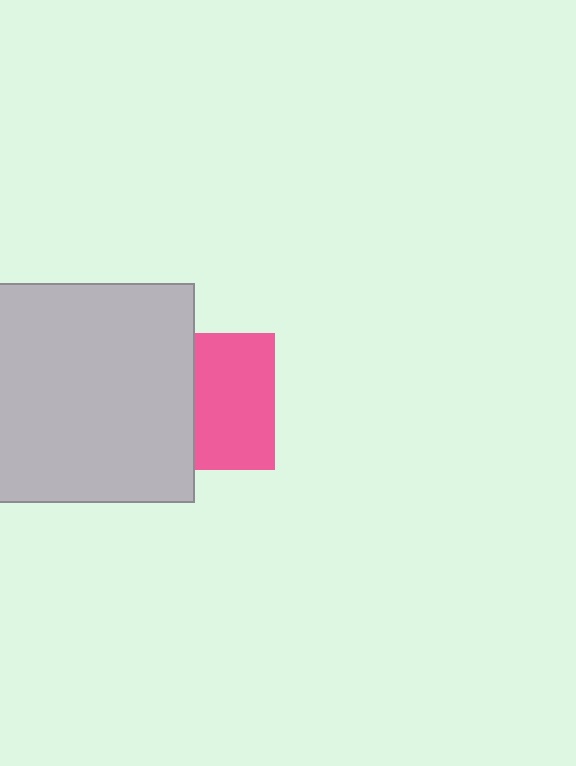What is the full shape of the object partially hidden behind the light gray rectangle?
The partially hidden object is a pink square.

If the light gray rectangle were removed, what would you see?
You would see the complete pink square.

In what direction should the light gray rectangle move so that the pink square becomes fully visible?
The light gray rectangle should move left. That is the shortest direction to clear the overlap and leave the pink square fully visible.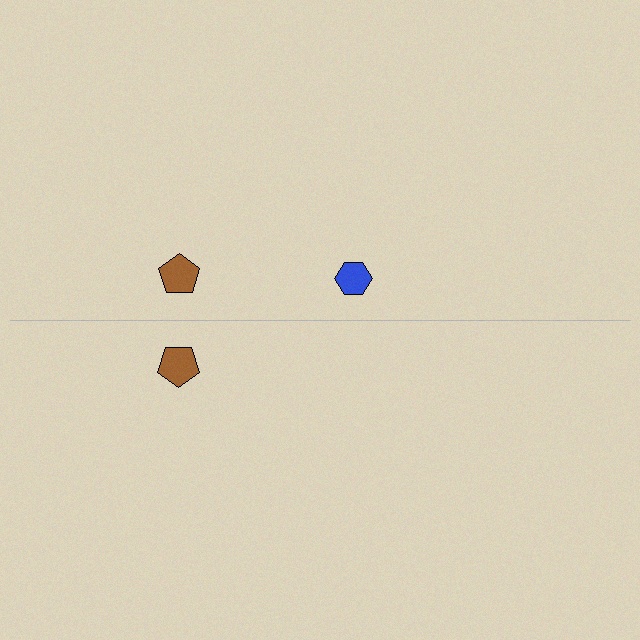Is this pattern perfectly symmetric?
No, the pattern is not perfectly symmetric. A blue hexagon is missing from the bottom side.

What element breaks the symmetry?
A blue hexagon is missing from the bottom side.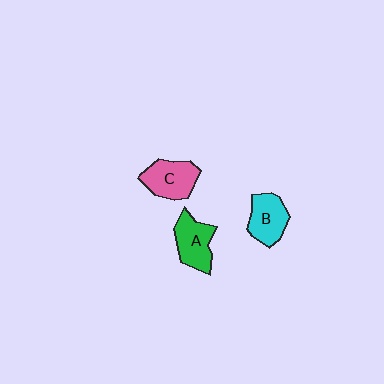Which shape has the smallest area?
Shape B (cyan).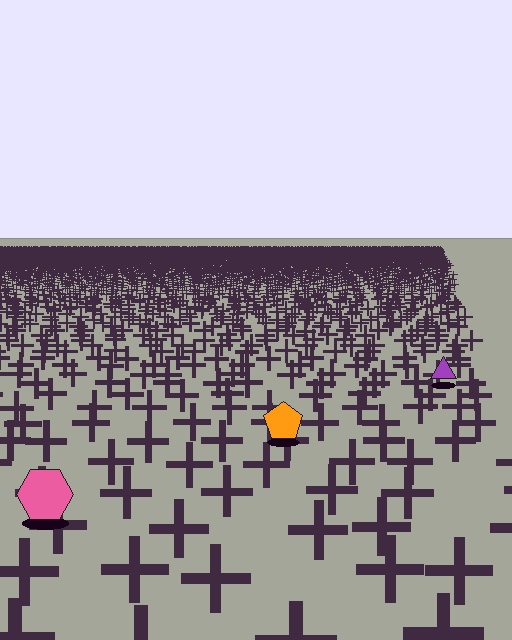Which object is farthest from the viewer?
The purple triangle is farthest from the viewer. It appears smaller and the ground texture around it is denser.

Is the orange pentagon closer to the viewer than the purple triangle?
Yes. The orange pentagon is closer — you can tell from the texture gradient: the ground texture is coarser near it.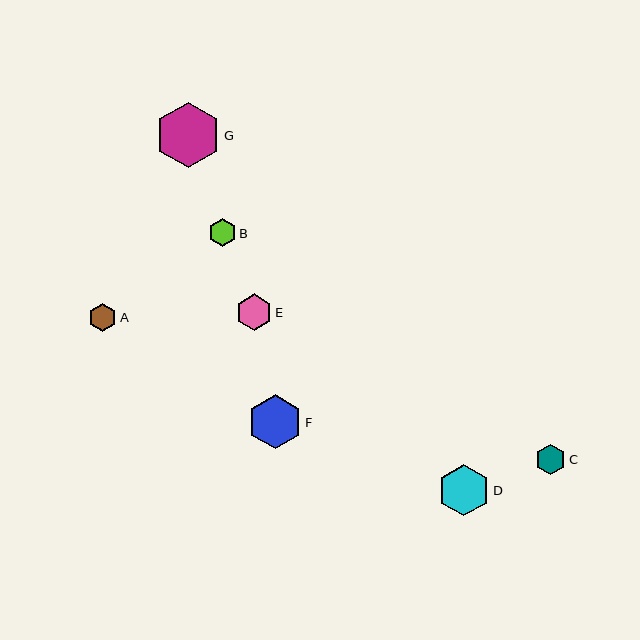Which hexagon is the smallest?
Hexagon B is the smallest with a size of approximately 28 pixels.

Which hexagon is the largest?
Hexagon G is the largest with a size of approximately 65 pixels.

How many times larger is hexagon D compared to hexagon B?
Hexagon D is approximately 1.8 times the size of hexagon B.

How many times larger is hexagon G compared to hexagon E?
Hexagon G is approximately 1.8 times the size of hexagon E.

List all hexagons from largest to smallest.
From largest to smallest: G, F, D, E, C, A, B.